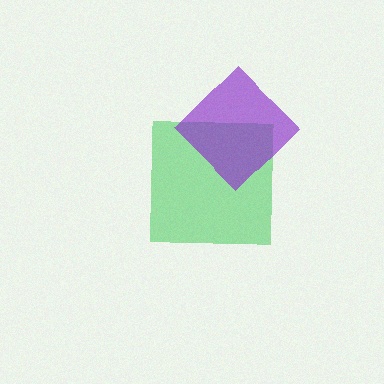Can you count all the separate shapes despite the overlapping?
Yes, there are 2 separate shapes.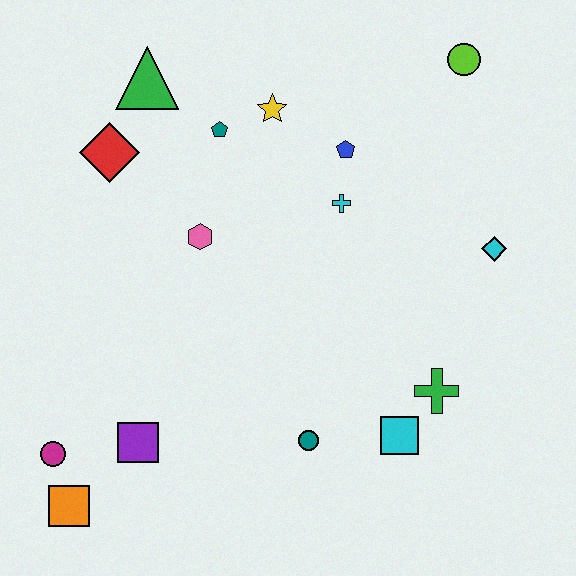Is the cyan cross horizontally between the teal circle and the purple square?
No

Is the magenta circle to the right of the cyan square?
No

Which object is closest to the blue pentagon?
The cyan cross is closest to the blue pentagon.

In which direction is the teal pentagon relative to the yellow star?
The teal pentagon is to the left of the yellow star.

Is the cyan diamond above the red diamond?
No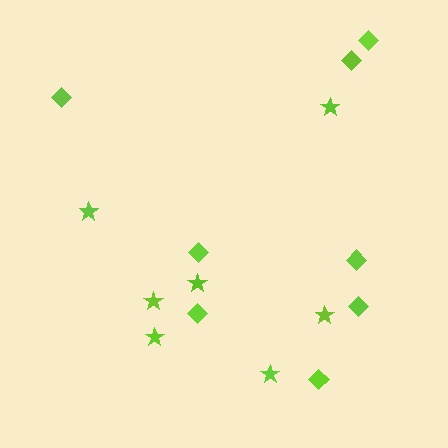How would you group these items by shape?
There are 2 groups: one group of stars (7) and one group of diamonds (8).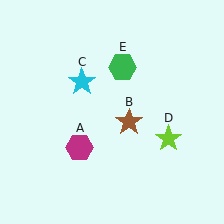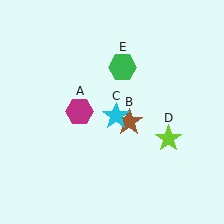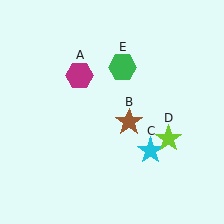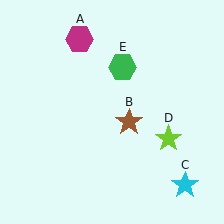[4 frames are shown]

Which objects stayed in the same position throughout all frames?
Brown star (object B) and lime star (object D) and green hexagon (object E) remained stationary.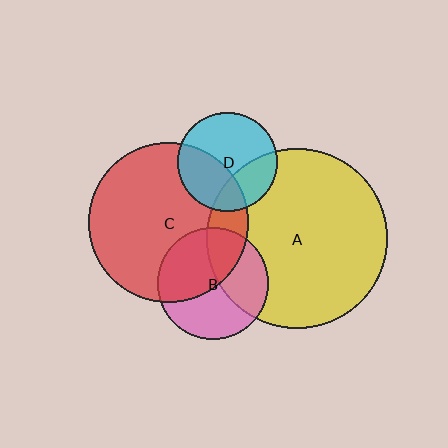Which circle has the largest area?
Circle A (yellow).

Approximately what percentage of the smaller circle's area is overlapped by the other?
Approximately 40%.